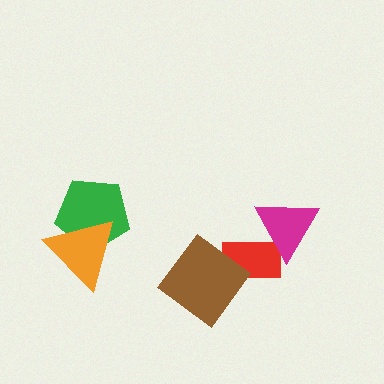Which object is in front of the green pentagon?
The orange triangle is in front of the green pentagon.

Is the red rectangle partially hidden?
Yes, it is partially covered by another shape.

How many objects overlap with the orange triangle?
1 object overlaps with the orange triangle.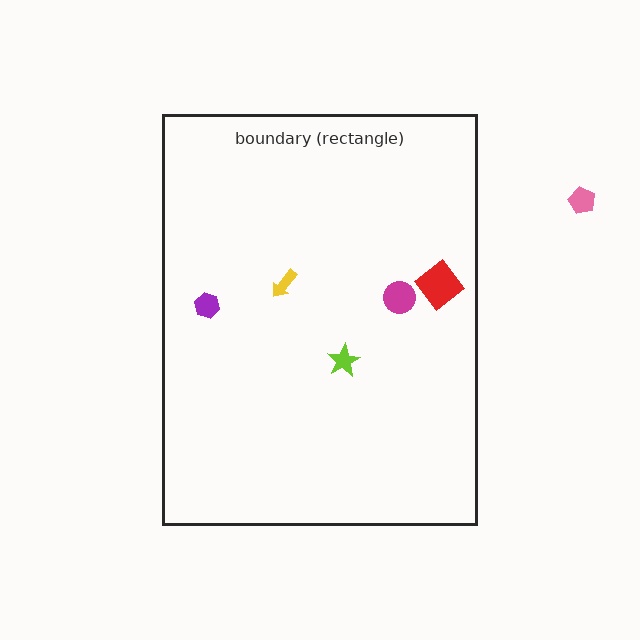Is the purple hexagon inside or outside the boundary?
Inside.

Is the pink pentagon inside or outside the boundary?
Outside.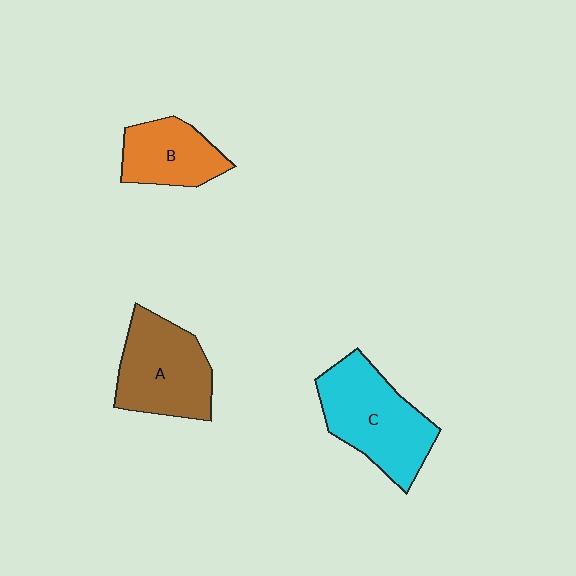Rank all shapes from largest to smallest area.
From largest to smallest: C (cyan), A (brown), B (orange).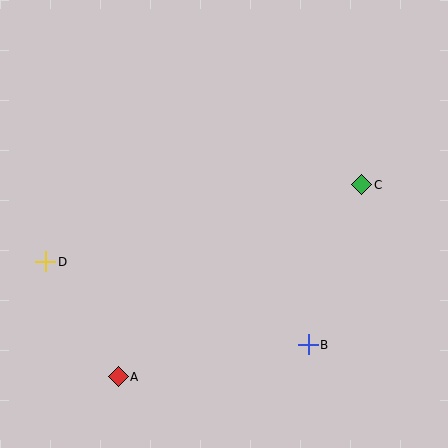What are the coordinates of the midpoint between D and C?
The midpoint between D and C is at (204, 223).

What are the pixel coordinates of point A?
Point A is at (118, 377).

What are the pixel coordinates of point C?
Point C is at (362, 185).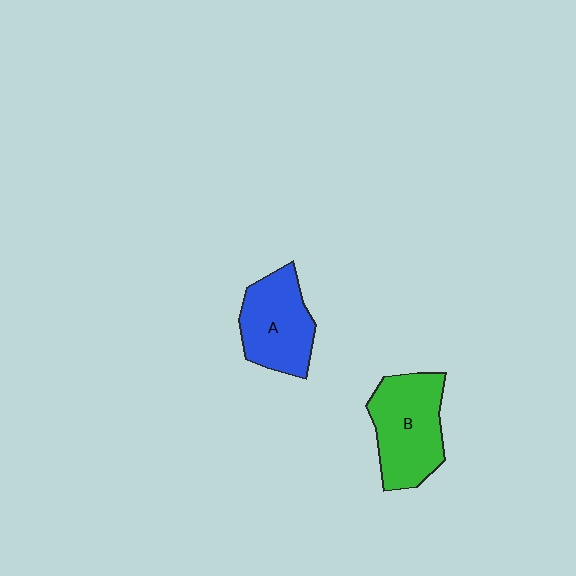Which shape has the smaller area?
Shape A (blue).